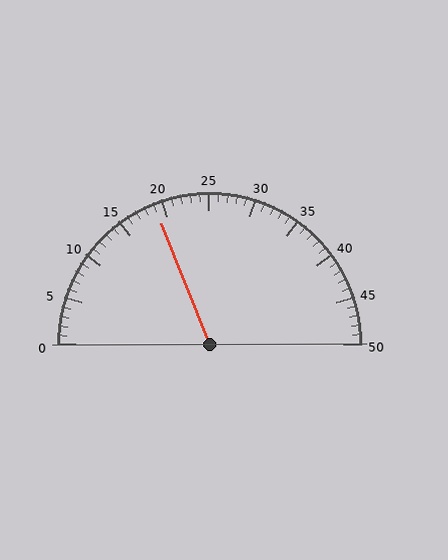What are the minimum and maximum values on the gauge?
The gauge ranges from 0 to 50.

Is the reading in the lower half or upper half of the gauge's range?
The reading is in the lower half of the range (0 to 50).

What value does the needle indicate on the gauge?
The needle indicates approximately 19.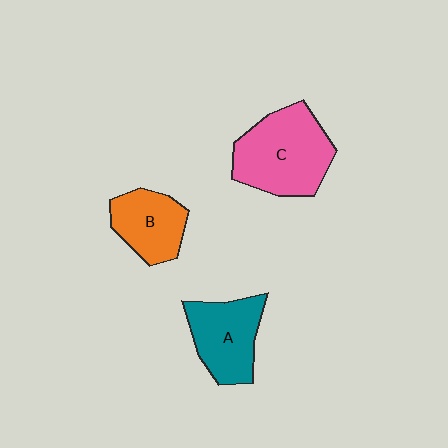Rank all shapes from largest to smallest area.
From largest to smallest: C (pink), A (teal), B (orange).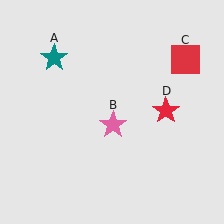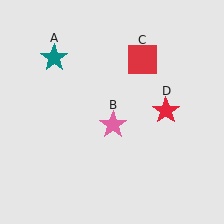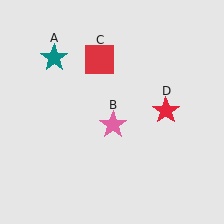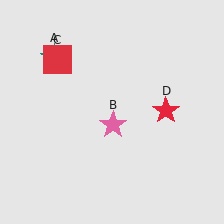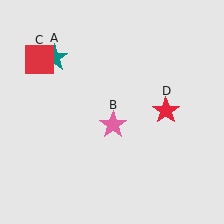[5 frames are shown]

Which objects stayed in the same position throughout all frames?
Teal star (object A) and pink star (object B) and red star (object D) remained stationary.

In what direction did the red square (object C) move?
The red square (object C) moved left.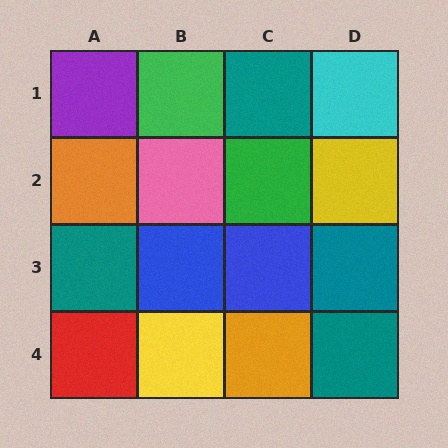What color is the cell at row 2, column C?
Green.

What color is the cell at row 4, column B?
Yellow.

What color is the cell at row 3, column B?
Blue.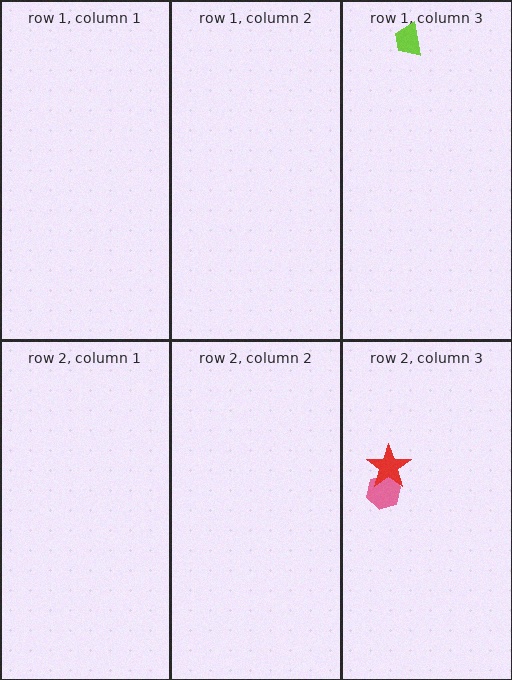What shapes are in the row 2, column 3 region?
The pink hexagon, the red star.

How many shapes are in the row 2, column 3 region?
2.